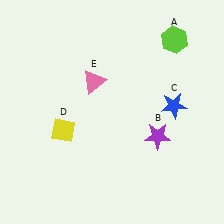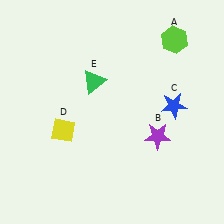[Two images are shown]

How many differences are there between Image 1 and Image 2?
There is 1 difference between the two images.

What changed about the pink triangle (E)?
In Image 1, E is pink. In Image 2, it changed to green.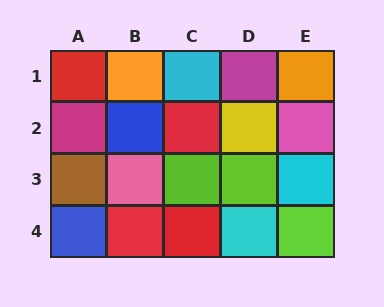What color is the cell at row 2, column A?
Magenta.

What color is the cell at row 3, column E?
Cyan.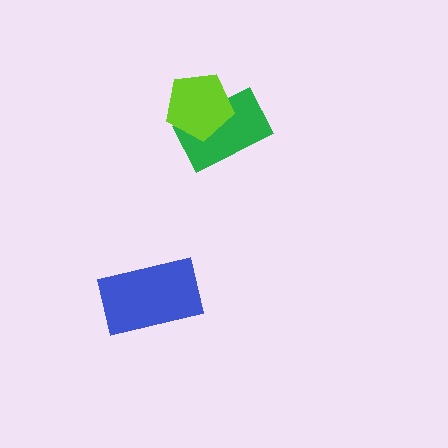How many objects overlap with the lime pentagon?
1 object overlaps with the lime pentagon.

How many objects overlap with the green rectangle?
1 object overlaps with the green rectangle.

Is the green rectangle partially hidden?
Yes, it is partially covered by another shape.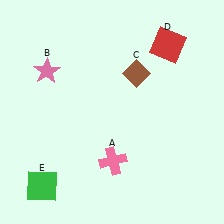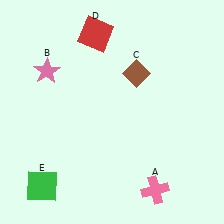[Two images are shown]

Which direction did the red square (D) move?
The red square (D) moved left.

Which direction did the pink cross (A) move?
The pink cross (A) moved right.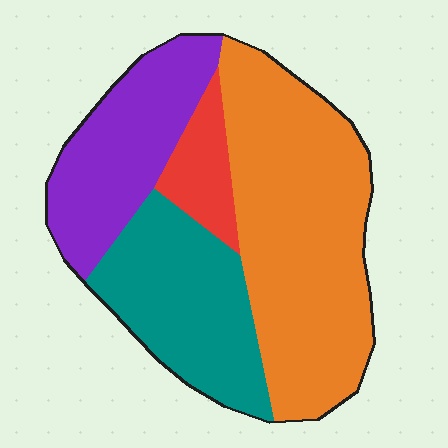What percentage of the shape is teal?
Teal takes up about one quarter (1/4) of the shape.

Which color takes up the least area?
Red, at roughly 10%.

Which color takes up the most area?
Orange, at roughly 45%.